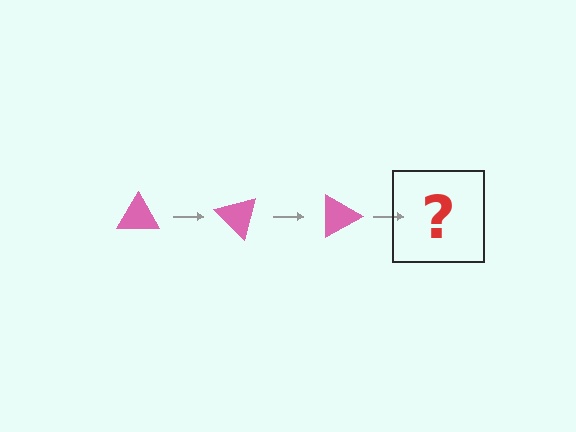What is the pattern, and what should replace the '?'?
The pattern is that the triangle rotates 45 degrees each step. The '?' should be a pink triangle rotated 135 degrees.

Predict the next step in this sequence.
The next step is a pink triangle rotated 135 degrees.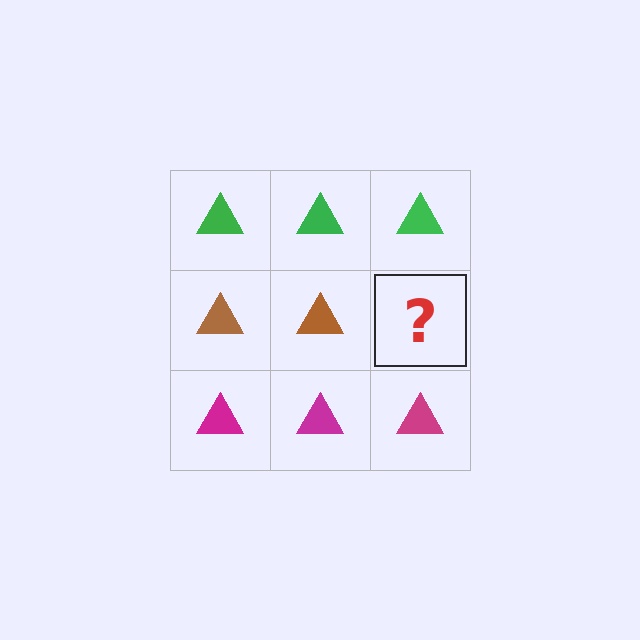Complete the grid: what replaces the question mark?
The question mark should be replaced with a brown triangle.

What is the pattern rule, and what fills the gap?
The rule is that each row has a consistent color. The gap should be filled with a brown triangle.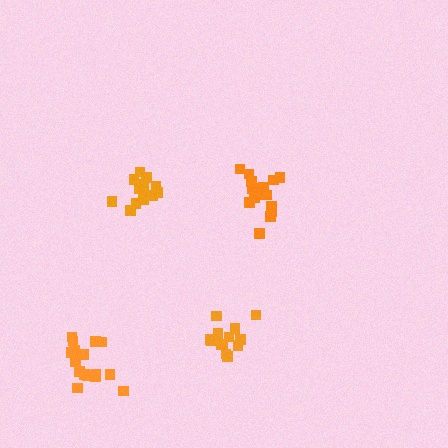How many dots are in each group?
Group 1: 13 dots, Group 2: 16 dots, Group 3: 13 dots, Group 4: 17 dots (59 total).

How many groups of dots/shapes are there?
There are 4 groups.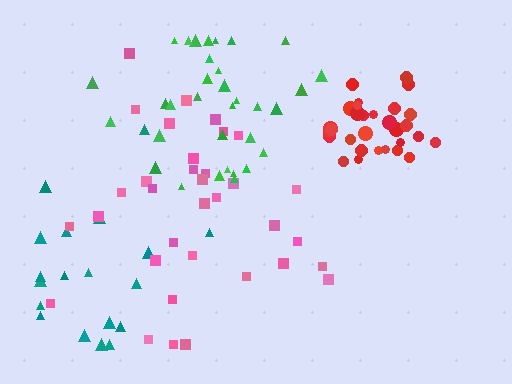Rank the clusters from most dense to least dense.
red, green, pink, teal.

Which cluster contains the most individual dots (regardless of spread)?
Pink (34).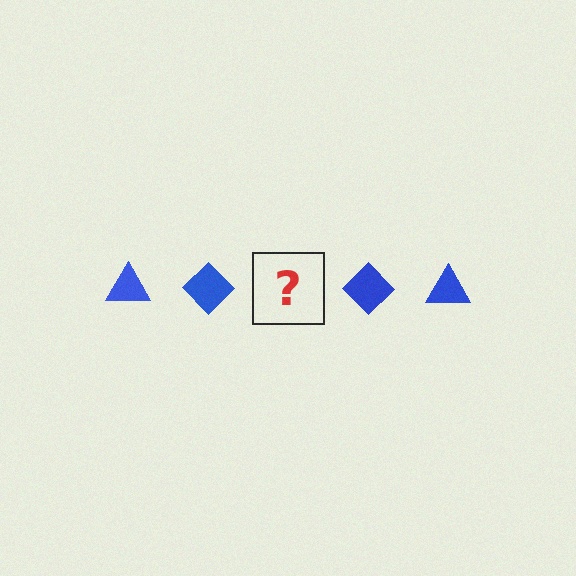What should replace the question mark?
The question mark should be replaced with a blue triangle.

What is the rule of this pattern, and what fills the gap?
The rule is that the pattern cycles through triangle, diamond shapes in blue. The gap should be filled with a blue triangle.